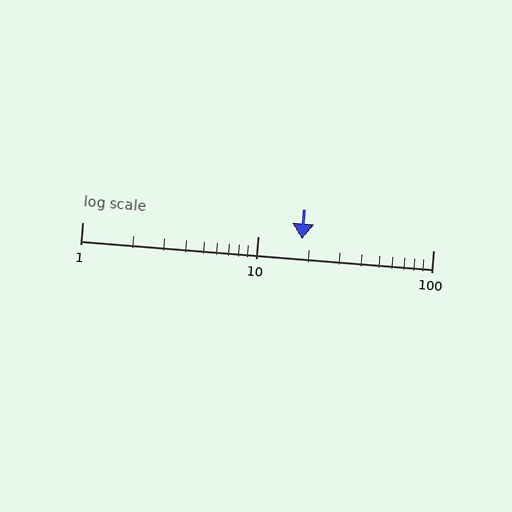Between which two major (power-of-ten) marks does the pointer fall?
The pointer is between 10 and 100.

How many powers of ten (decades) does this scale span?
The scale spans 2 decades, from 1 to 100.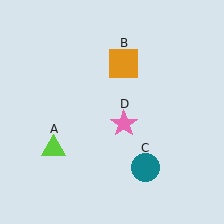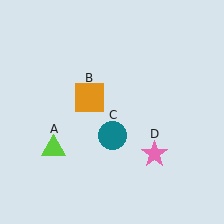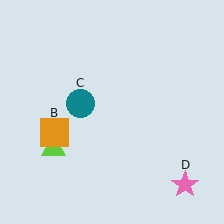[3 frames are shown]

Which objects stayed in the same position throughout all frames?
Lime triangle (object A) remained stationary.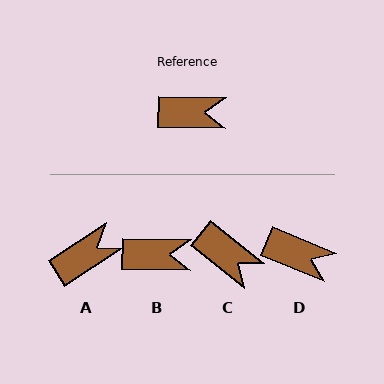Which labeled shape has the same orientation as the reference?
B.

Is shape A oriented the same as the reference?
No, it is off by about 34 degrees.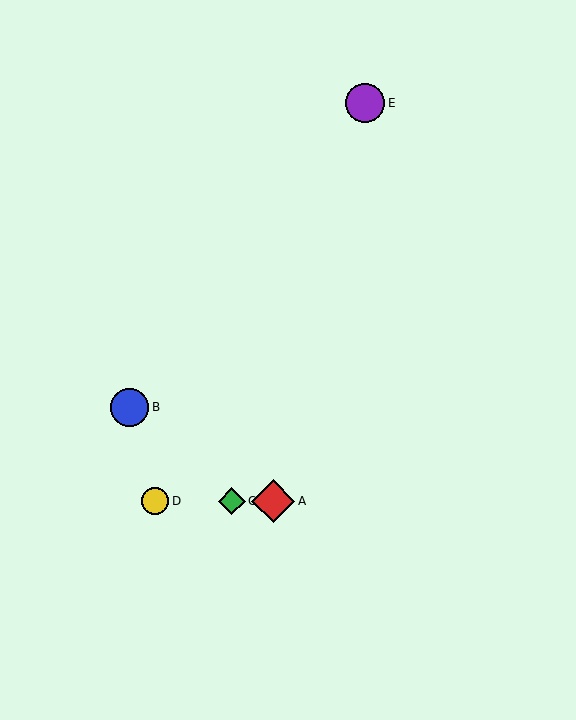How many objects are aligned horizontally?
3 objects (A, C, D) are aligned horizontally.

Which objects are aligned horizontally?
Objects A, C, D are aligned horizontally.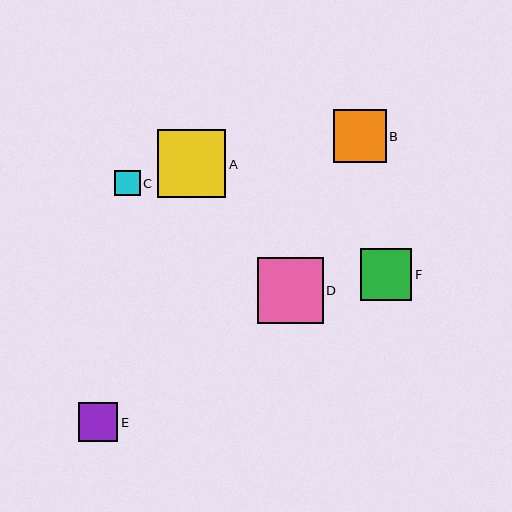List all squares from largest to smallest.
From largest to smallest: A, D, B, F, E, C.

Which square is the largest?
Square A is the largest with a size of approximately 69 pixels.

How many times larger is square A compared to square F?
Square A is approximately 1.3 times the size of square F.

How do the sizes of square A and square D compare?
Square A and square D are approximately the same size.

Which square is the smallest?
Square C is the smallest with a size of approximately 25 pixels.